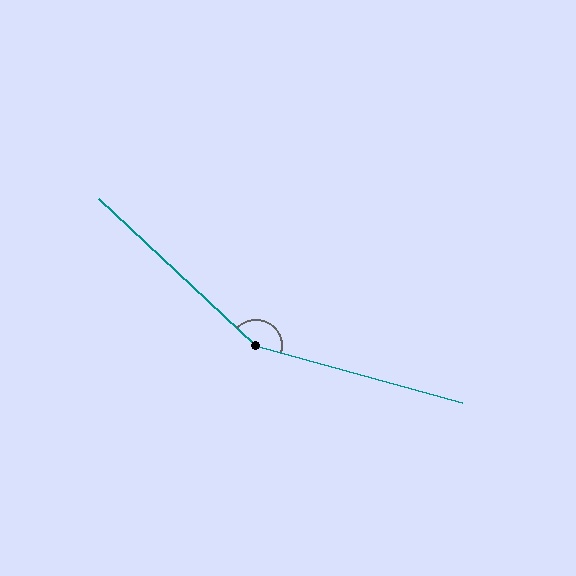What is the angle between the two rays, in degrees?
Approximately 153 degrees.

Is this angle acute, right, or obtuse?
It is obtuse.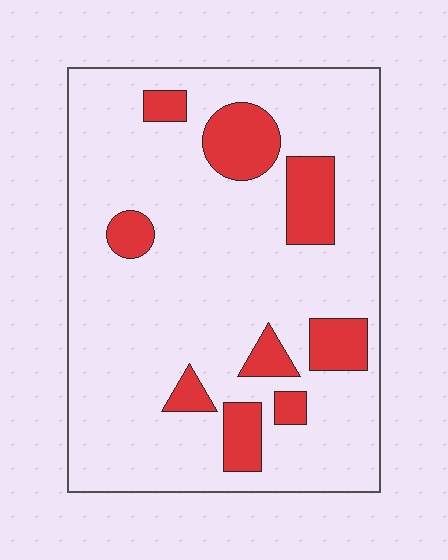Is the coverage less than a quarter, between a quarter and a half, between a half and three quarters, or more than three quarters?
Less than a quarter.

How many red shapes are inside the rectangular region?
9.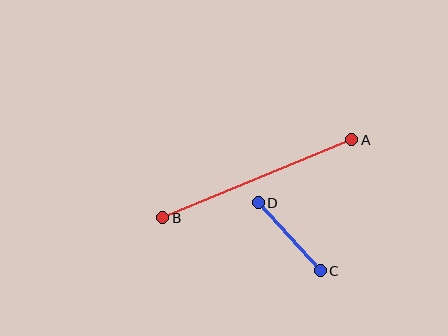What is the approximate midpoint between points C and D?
The midpoint is at approximately (289, 237) pixels.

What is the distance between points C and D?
The distance is approximately 92 pixels.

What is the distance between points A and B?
The distance is approximately 204 pixels.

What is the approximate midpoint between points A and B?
The midpoint is at approximately (257, 179) pixels.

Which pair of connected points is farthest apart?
Points A and B are farthest apart.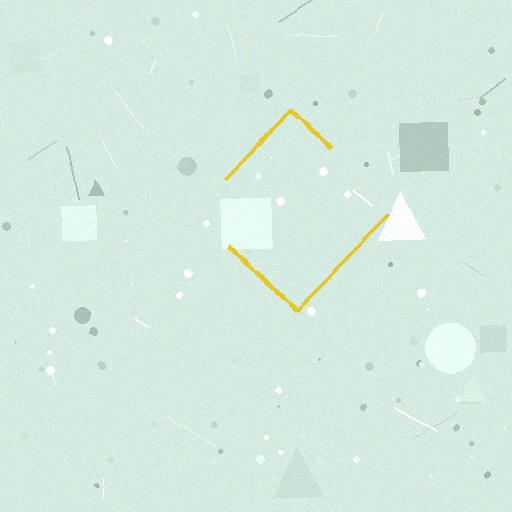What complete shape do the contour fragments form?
The contour fragments form a diamond.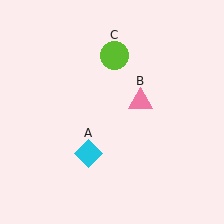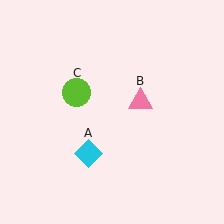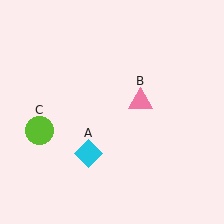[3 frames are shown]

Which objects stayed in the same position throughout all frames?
Cyan diamond (object A) and pink triangle (object B) remained stationary.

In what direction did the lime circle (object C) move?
The lime circle (object C) moved down and to the left.